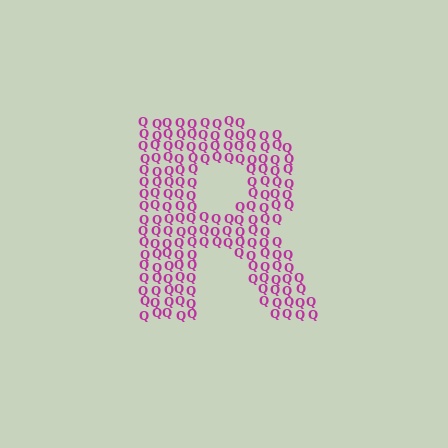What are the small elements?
The small elements are letter Q's.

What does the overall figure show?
The overall figure shows the letter R.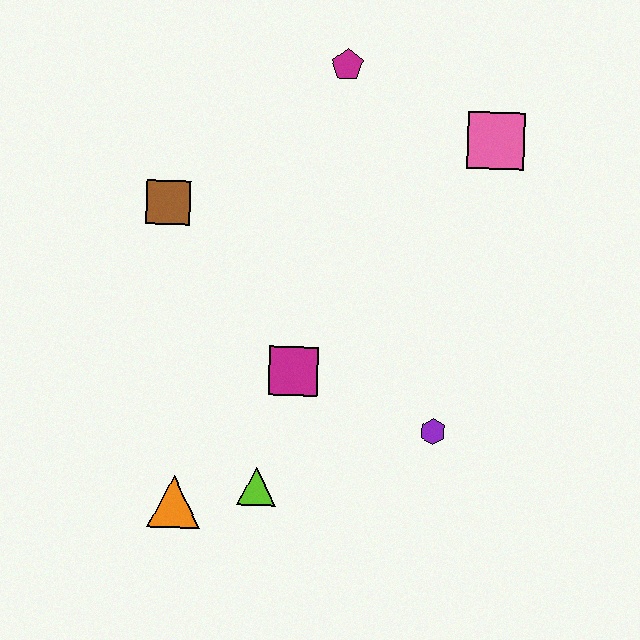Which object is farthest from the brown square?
The purple hexagon is farthest from the brown square.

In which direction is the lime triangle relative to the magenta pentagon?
The lime triangle is below the magenta pentagon.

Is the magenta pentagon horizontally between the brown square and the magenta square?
No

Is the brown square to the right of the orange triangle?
No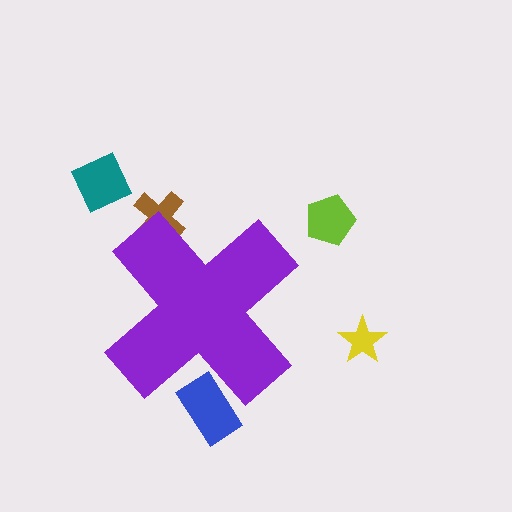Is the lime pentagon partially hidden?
No, the lime pentagon is fully visible.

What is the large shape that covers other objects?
A purple cross.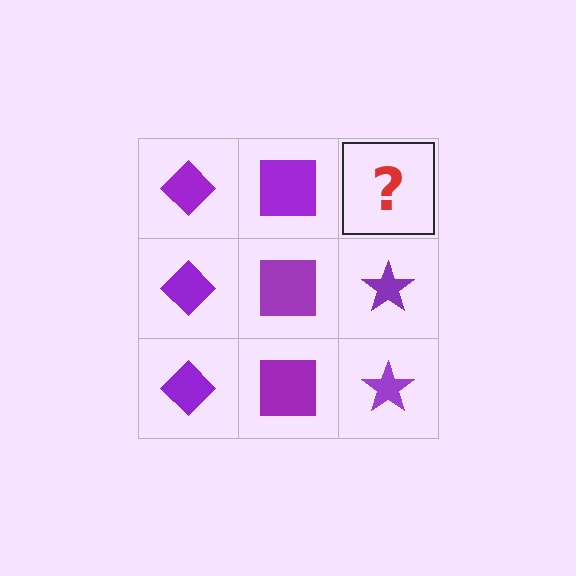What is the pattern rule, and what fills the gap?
The rule is that each column has a consistent shape. The gap should be filled with a purple star.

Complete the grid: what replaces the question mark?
The question mark should be replaced with a purple star.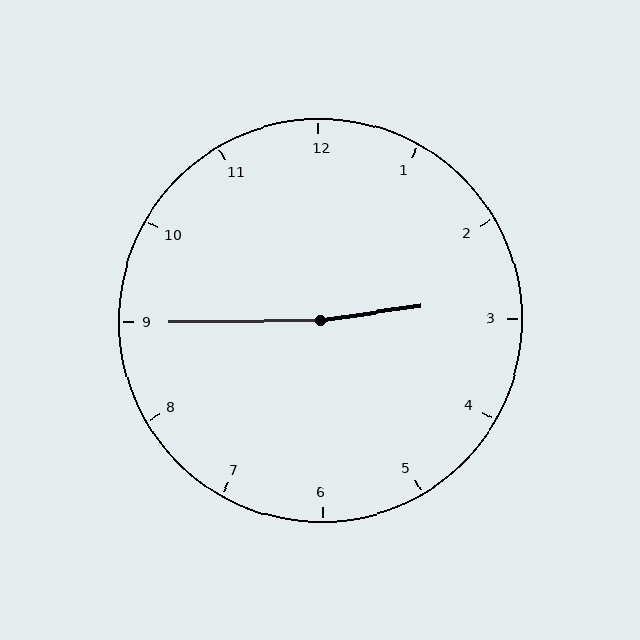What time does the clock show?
2:45.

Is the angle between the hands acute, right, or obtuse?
It is obtuse.